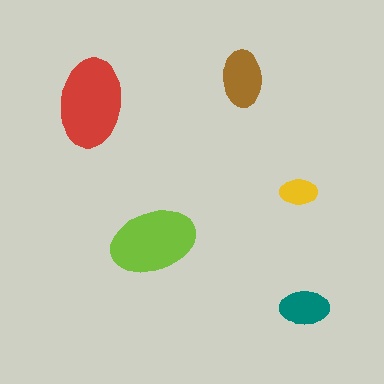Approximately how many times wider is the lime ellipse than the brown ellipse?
About 1.5 times wider.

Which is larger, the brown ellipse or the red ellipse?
The red one.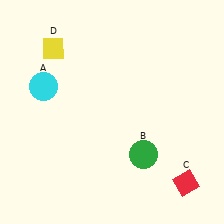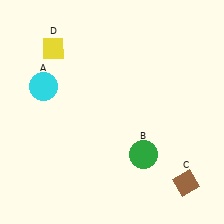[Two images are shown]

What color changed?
The diamond (C) changed from red in Image 1 to brown in Image 2.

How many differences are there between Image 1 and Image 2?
There is 1 difference between the two images.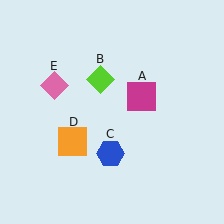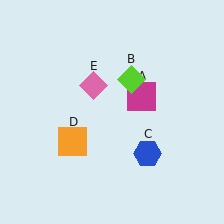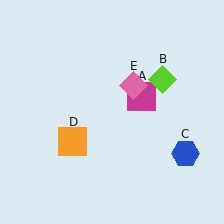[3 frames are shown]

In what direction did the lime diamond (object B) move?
The lime diamond (object B) moved right.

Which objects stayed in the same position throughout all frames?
Magenta square (object A) and orange square (object D) remained stationary.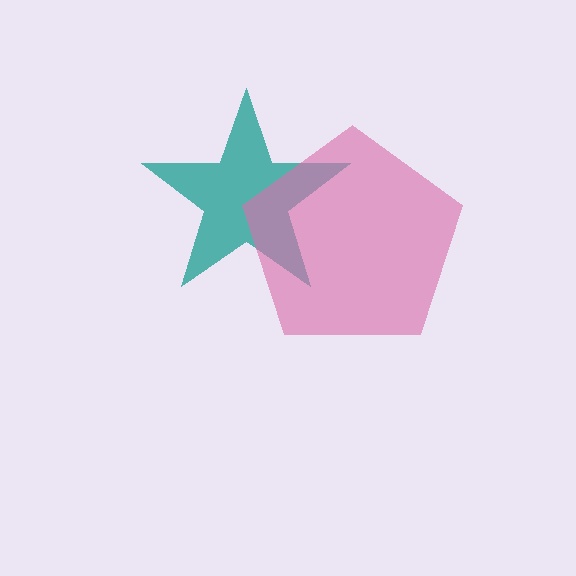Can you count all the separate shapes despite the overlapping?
Yes, there are 2 separate shapes.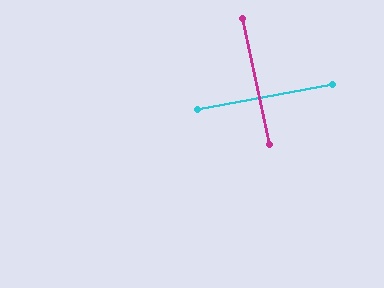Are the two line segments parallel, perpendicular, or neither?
Perpendicular — they meet at approximately 88°.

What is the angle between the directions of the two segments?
Approximately 88 degrees.